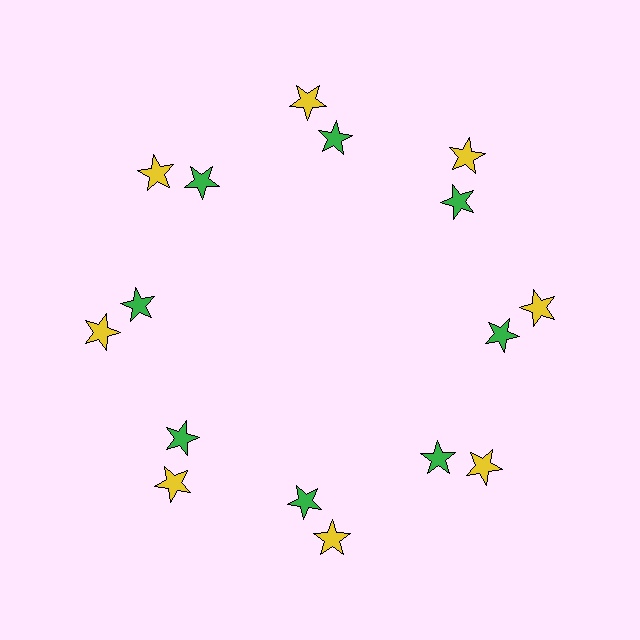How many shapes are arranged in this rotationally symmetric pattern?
There are 16 shapes, arranged in 8 groups of 2.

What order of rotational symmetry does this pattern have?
This pattern has 8-fold rotational symmetry.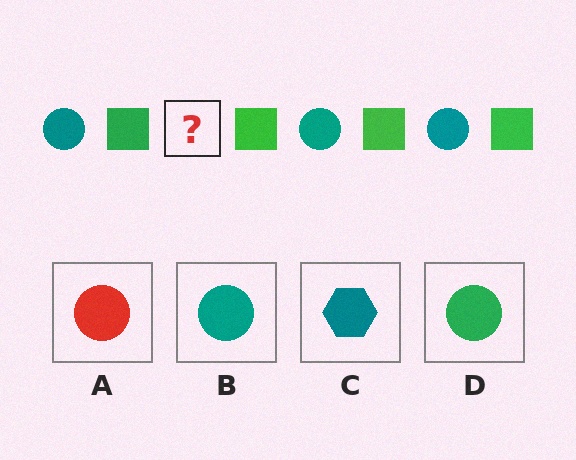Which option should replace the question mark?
Option B.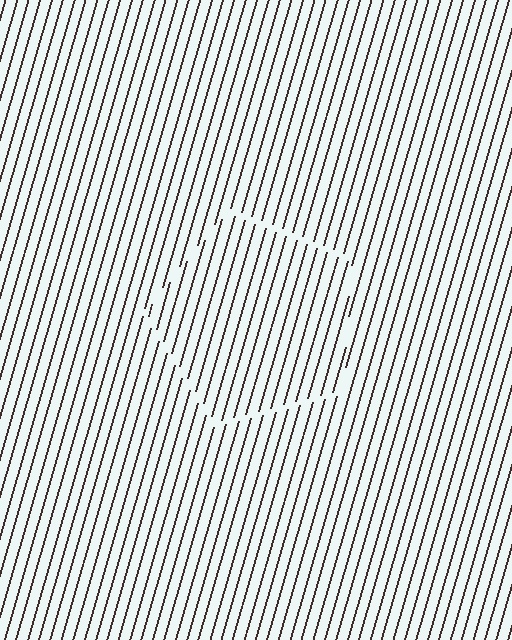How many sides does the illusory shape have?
5 sides — the line-ends trace a pentagon.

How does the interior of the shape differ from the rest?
The interior of the shape contains the same grating, shifted by half a period — the contour is defined by the phase discontinuity where line-ends from the inner and outer gratings abut.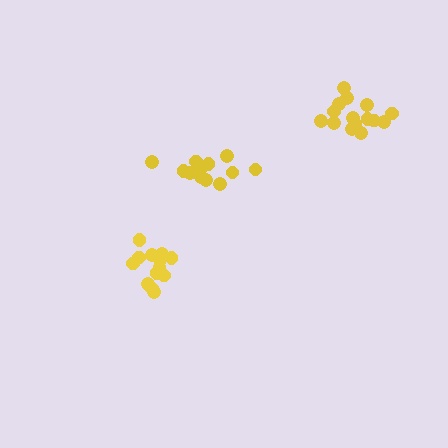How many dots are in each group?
Group 1: 12 dots, Group 2: 15 dots, Group 3: 13 dots (40 total).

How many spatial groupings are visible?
There are 3 spatial groupings.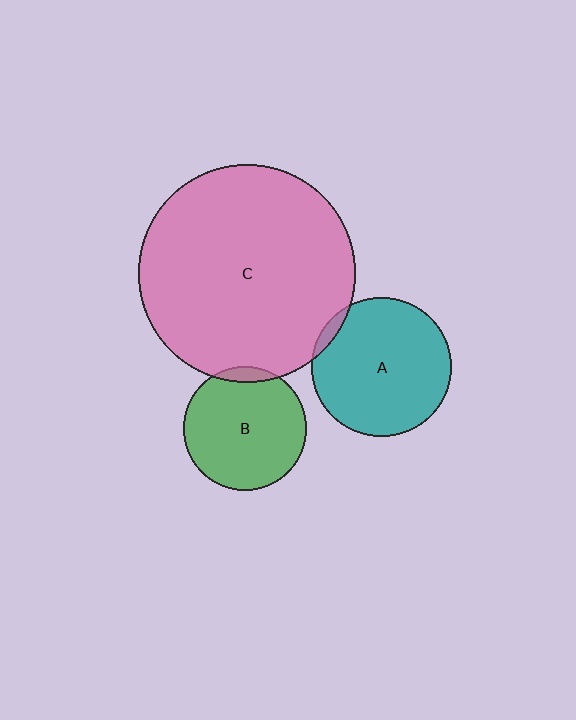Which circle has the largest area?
Circle C (pink).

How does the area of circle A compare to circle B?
Approximately 1.3 times.